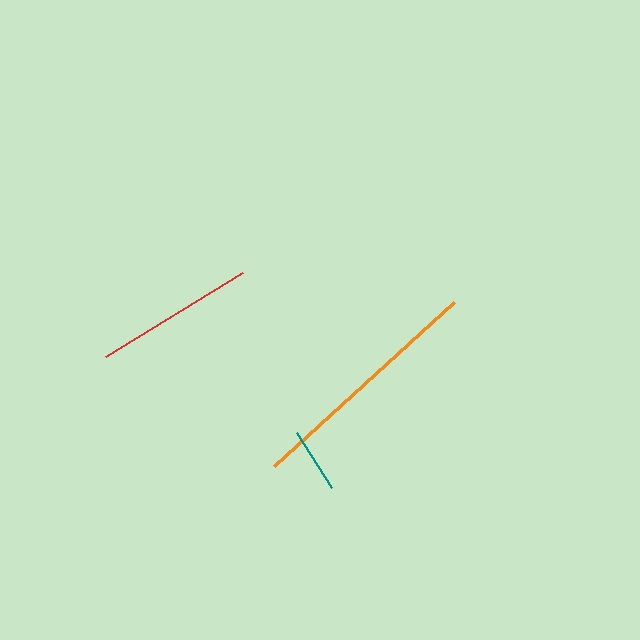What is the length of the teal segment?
The teal segment is approximately 65 pixels long.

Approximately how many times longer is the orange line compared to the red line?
The orange line is approximately 1.5 times the length of the red line.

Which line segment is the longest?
The orange line is the longest at approximately 244 pixels.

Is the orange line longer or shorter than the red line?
The orange line is longer than the red line.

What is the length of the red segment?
The red segment is approximately 161 pixels long.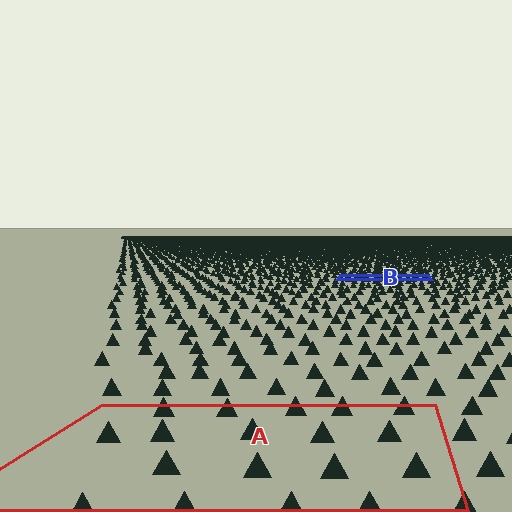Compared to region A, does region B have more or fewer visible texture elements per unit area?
Region B has more texture elements per unit area — they are packed more densely because it is farther away.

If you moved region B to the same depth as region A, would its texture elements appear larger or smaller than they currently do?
They would appear larger. At a closer depth, the same texture elements are projected at a bigger on-screen size.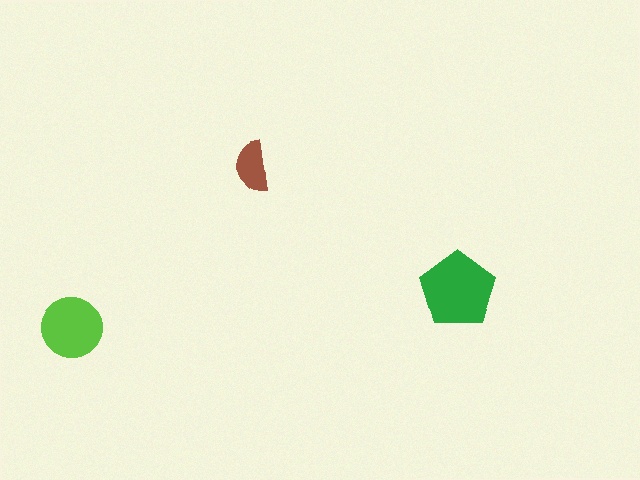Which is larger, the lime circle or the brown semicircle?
The lime circle.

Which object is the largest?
The green pentagon.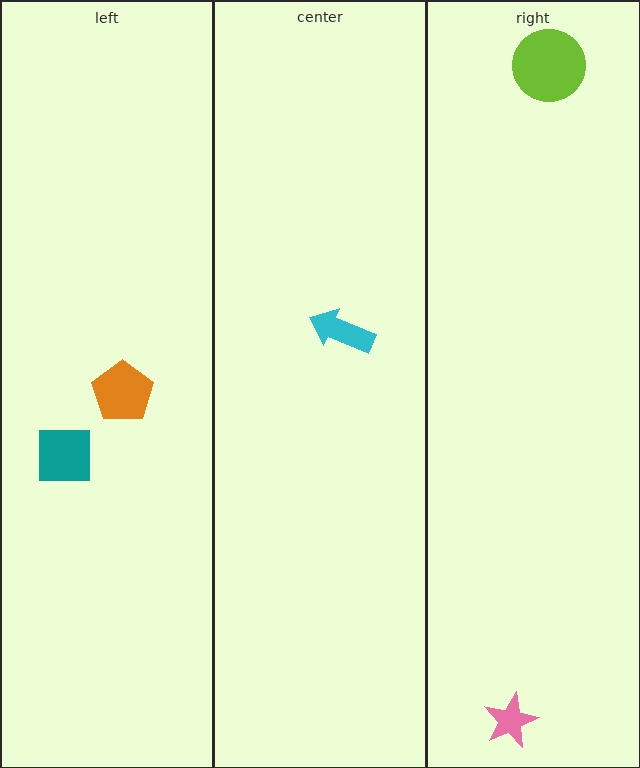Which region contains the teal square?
The left region.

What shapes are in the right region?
The pink star, the lime circle.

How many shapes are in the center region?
1.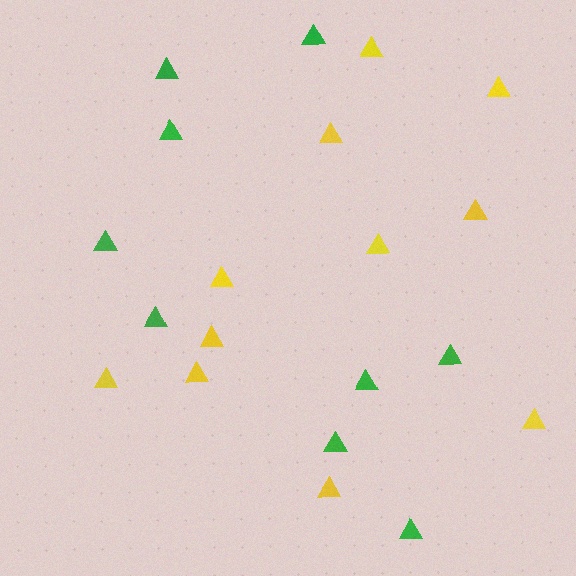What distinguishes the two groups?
There are 2 groups: one group of yellow triangles (11) and one group of green triangles (9).